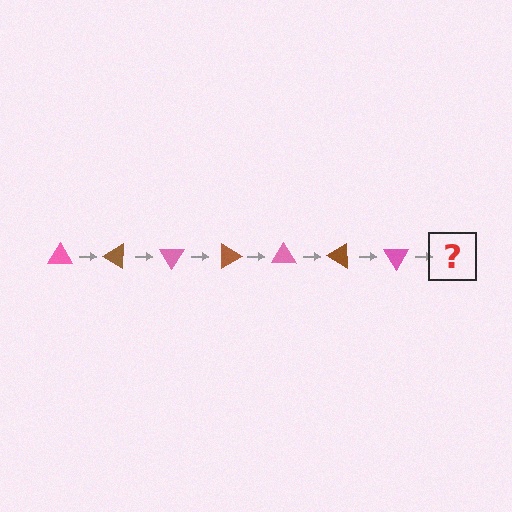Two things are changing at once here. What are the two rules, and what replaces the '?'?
The two rules are that it rotates 30 degrees each step and the color cycles through pink and brown. The '?' should be a brown triangle, rotated 210 degrees from the start.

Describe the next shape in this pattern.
It should be a brown triangle, rotated 210 degrees from the start.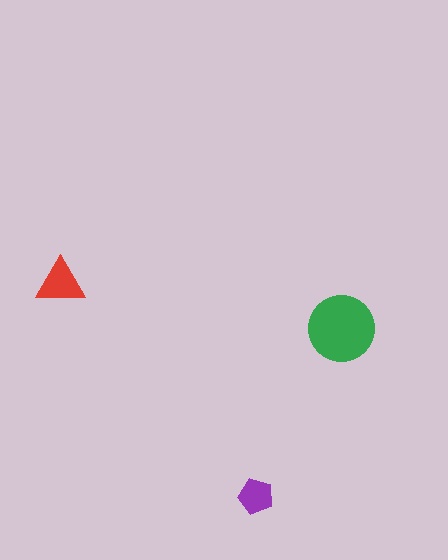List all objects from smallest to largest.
The purple pentagon, the red triangle, the green circle.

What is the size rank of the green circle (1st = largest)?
1st.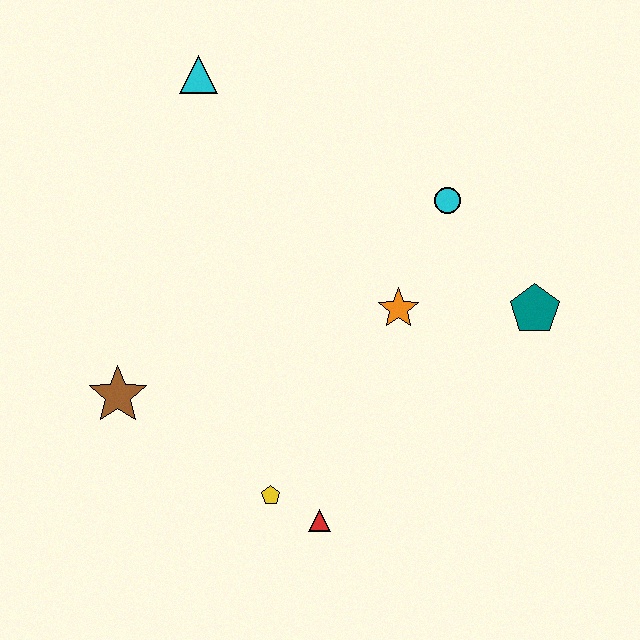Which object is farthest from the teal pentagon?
The brown star is farthest from the teal pentagon.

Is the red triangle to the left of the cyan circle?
Yes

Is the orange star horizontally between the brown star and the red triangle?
No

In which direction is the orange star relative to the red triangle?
The orange star is above the red triangle.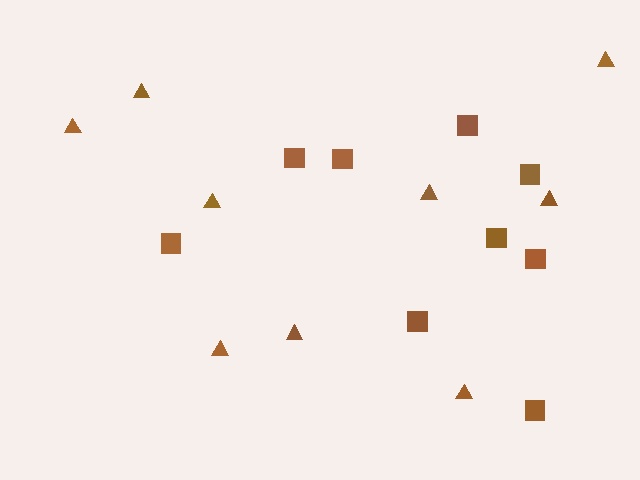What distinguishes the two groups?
There are 2 groups: one group of squares (9) and one group of triangles (9).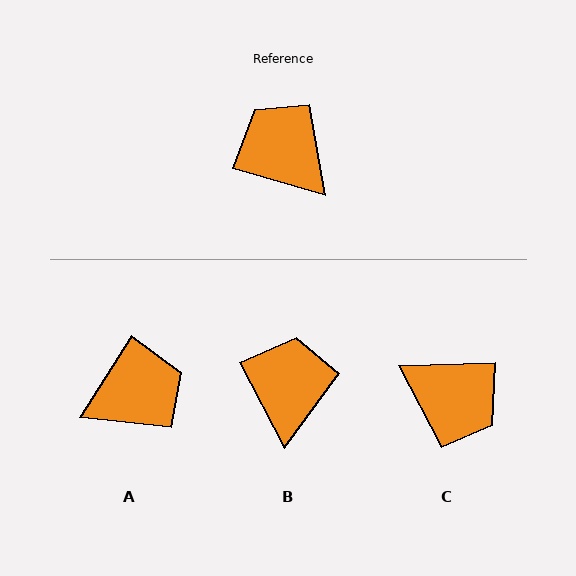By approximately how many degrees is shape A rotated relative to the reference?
Approximately 106 degrees clockwise.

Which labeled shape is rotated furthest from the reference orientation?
C, about 162 degrees away.